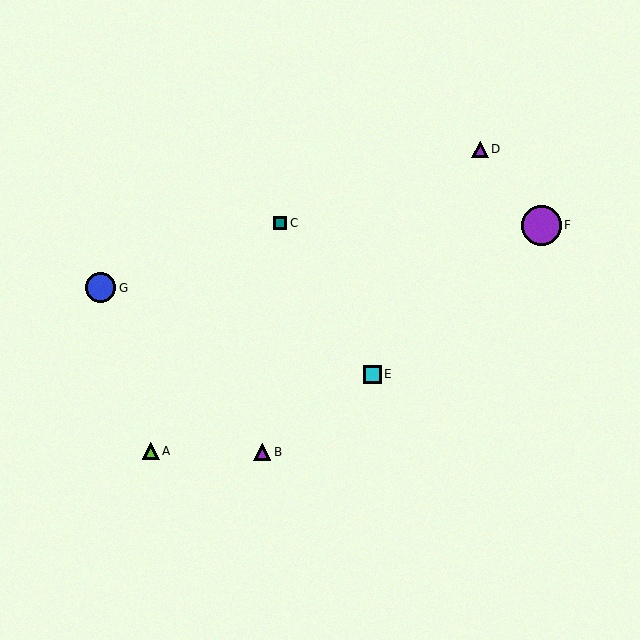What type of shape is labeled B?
Shape B is a purple triangle.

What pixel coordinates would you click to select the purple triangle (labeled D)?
Click at (480, 149) to select the purple triangle D.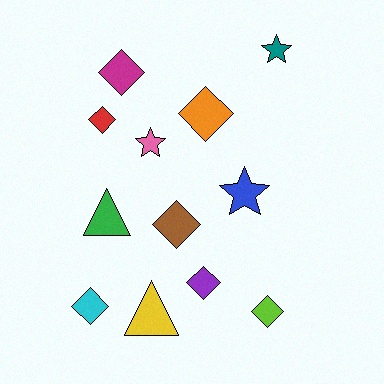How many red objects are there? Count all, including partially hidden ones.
There is 1 red object.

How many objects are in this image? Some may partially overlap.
There are 12 objects.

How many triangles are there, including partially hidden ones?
There are 2 triangles.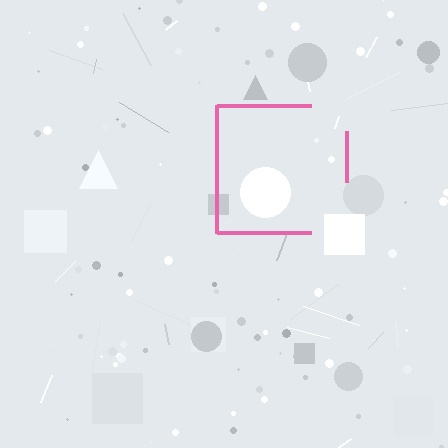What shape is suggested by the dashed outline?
The dashed outline suggests a square.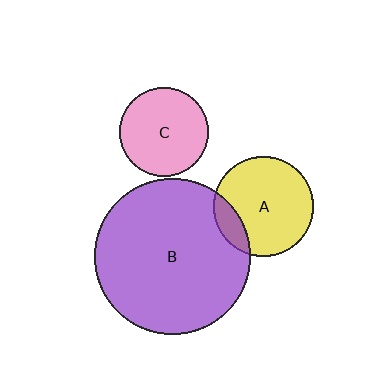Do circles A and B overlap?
Yes.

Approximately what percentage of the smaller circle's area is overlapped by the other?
Approximately 15%.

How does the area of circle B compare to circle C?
Approximately 3.0 times.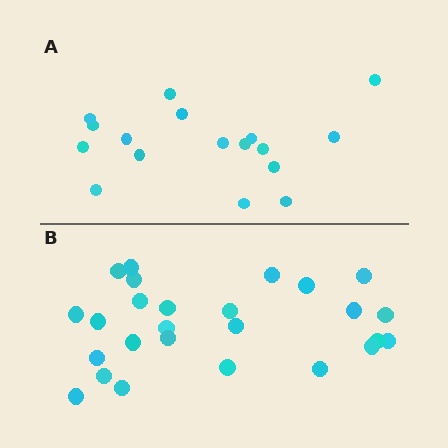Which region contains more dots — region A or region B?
Region B (the bottom region) has more dots.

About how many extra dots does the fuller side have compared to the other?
Region B has roughly 8 or so more dots than region A.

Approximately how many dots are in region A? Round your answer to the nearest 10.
About 20 dots. (The exact count is 17, which rounds to 20.)